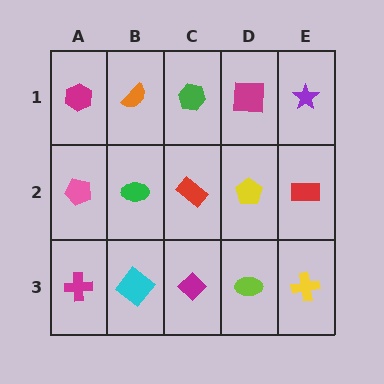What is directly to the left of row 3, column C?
A cyan diamond.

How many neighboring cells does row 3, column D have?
3.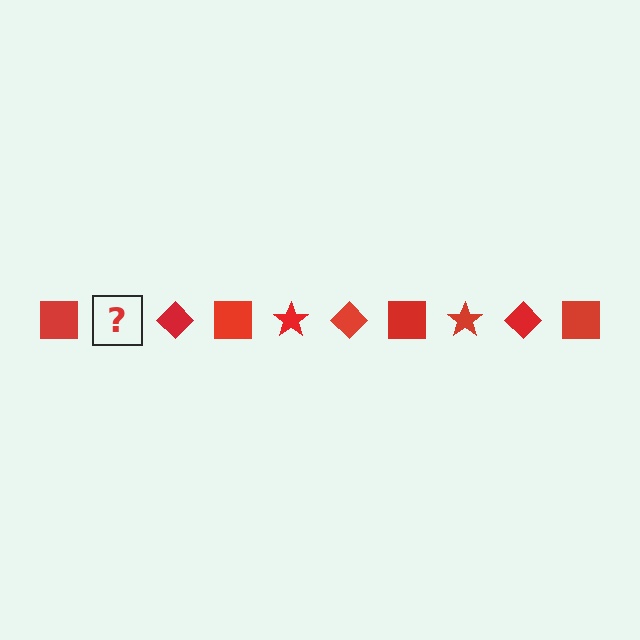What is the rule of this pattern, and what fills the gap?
The rule is that the pattern cycles through square, star, diamond shapes in red. The gap should be filled with a red star.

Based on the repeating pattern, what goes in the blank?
The blank should be a red star.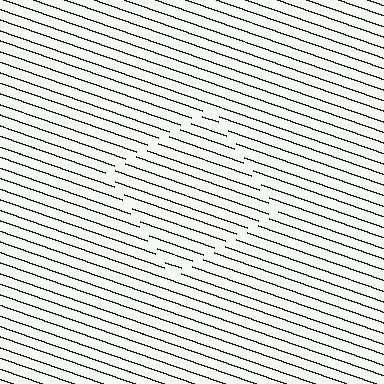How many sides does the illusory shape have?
4 sides — the line-ends trace a square.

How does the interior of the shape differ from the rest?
The interior of the shape contains the same grating, shifted by half a period — the contour is defined by the phase discontinuity where line-ends from the inner and outer gratings abut.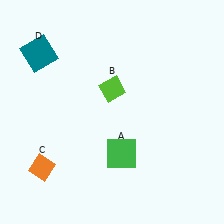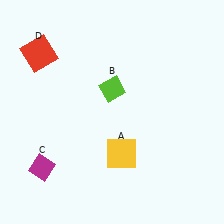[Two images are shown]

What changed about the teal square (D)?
In Image 1, D is teal. In Image 2, it changed to red.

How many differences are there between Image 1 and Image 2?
There are 3 differences between the two images.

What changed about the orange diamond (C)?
In Image 1, C is orange. In Image 2, it changed to magenta.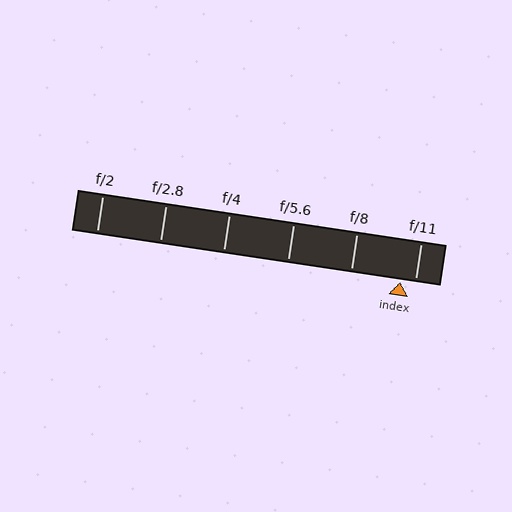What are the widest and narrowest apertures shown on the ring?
The widest aperture shown is f/2 and the narrowest is f/11.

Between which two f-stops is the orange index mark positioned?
The index mark is between f/8 and f/11.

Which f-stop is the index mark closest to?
The index mark is closest to f/11.